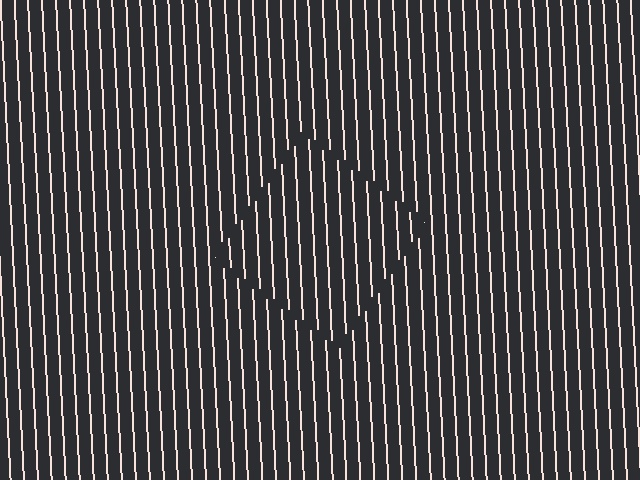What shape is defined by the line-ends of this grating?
An illusory square. The interior of the shape contains the same grating, shifted by half a period — the contour is defined by the phase discontinuity where line-ends from the inner and outer gratings abut.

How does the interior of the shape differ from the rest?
The interior of the shape contains the same grating, shifted by half a period — the contour is defined by the phase discontinuity where line-ends from the inner and outer gratings abut.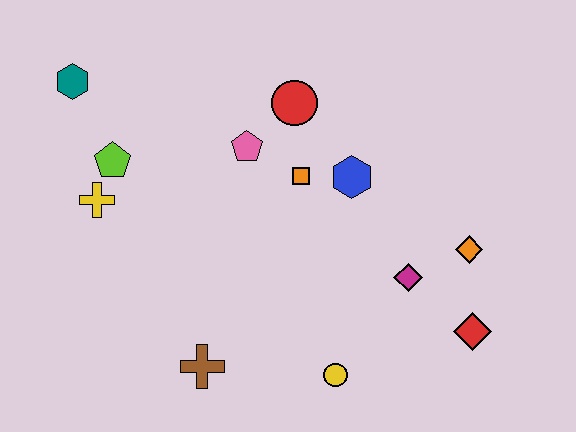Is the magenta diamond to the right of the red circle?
Yes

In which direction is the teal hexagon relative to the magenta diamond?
The teal hexagon is to the left of the magenta diamond.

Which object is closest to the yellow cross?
The lime pentagon is closest to the yellow cross.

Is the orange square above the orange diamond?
Yes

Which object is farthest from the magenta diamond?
The teal hexagon is farthest from the magenta diamond.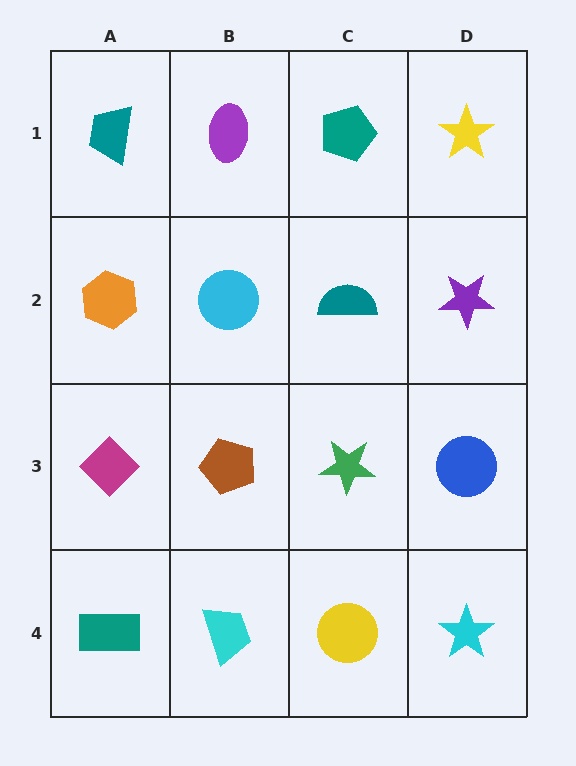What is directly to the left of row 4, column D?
A yellow circle.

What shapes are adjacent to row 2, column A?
A teal trapezoid (row 1, column A), a magenta diamond (row 3, column A), a cyan circle (row 2, column B).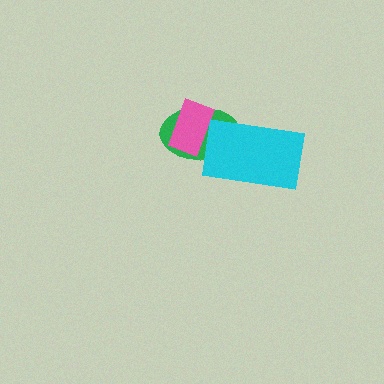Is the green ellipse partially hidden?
Yes, it is partially covered by another shape.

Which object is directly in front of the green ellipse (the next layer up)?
The pink rectangle is directly in front of the green ellipse.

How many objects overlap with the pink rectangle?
1 object overlaps with the pink rectangle.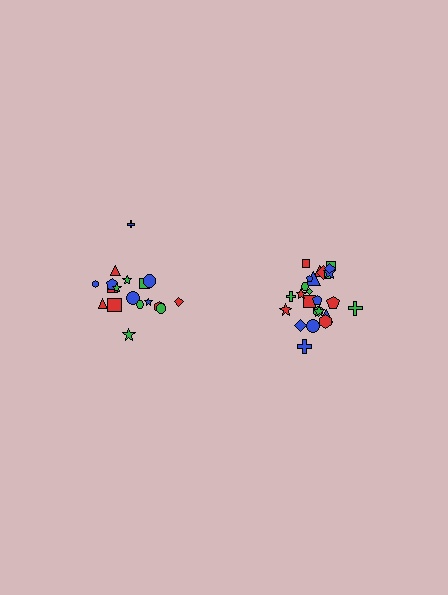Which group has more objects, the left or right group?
The right group.